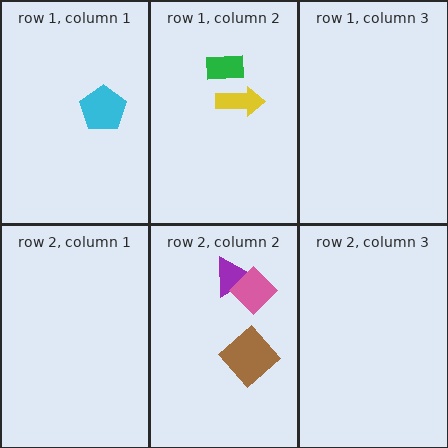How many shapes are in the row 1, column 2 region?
2.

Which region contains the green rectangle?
The row 1, column 2 region.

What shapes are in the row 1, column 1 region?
The cyan pentagon.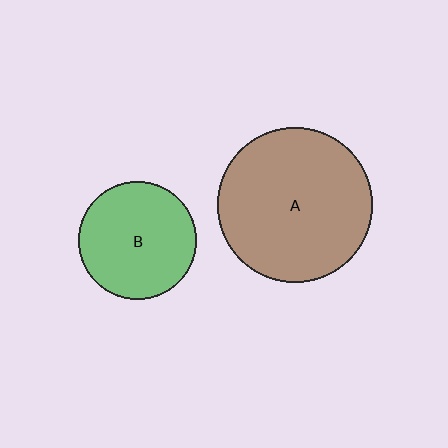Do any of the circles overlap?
No, none of the circles overlap.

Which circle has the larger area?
Circle A (brown).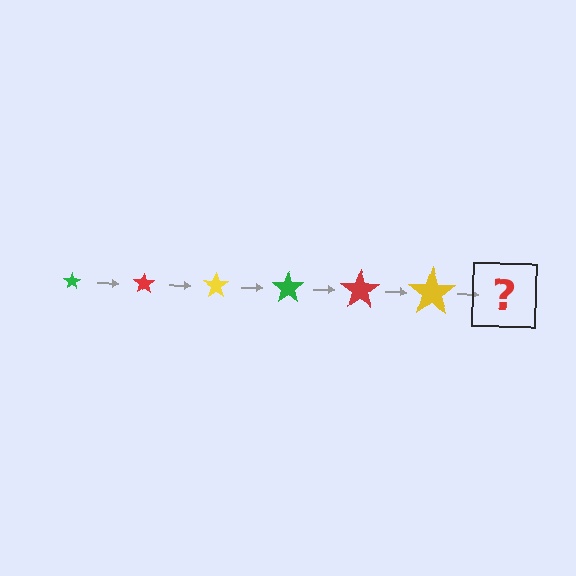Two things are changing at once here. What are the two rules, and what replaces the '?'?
The two rules are that the star grows larger each step and the color cycles through green, red, and yellow. The '?' should be a green star, larger than the previous one.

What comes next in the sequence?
The next element should be a green star, larger than the previous one.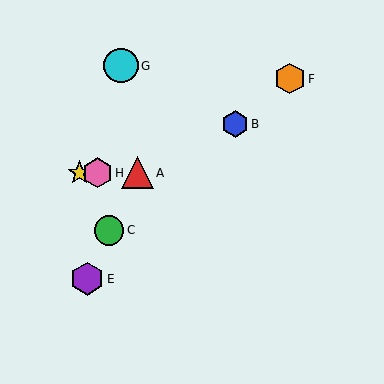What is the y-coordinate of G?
Object G is at y≈66.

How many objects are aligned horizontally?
3 objects (A, D, H) are aligned horizontally.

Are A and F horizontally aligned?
No, A is at y≈173 and F is at y≈79.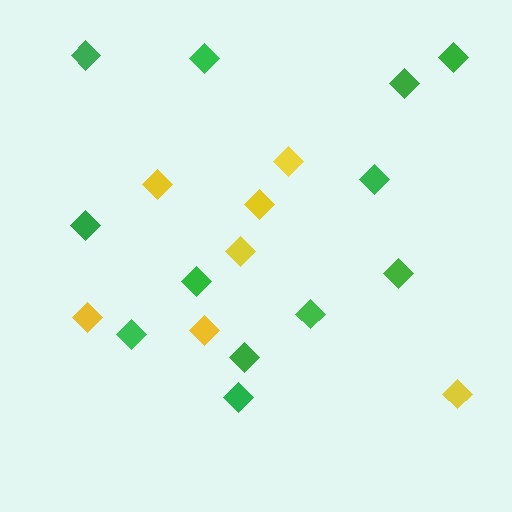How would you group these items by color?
There are 2 groups: one group of yellow diamonds (7) and one group of green diamonds (12).